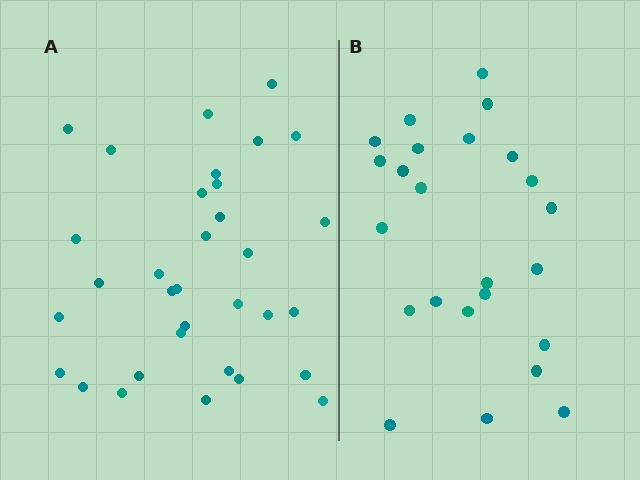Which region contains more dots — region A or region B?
Region A (the left region) has more dots.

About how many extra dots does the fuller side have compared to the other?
Region A has roughly 8 or so more dots than region B.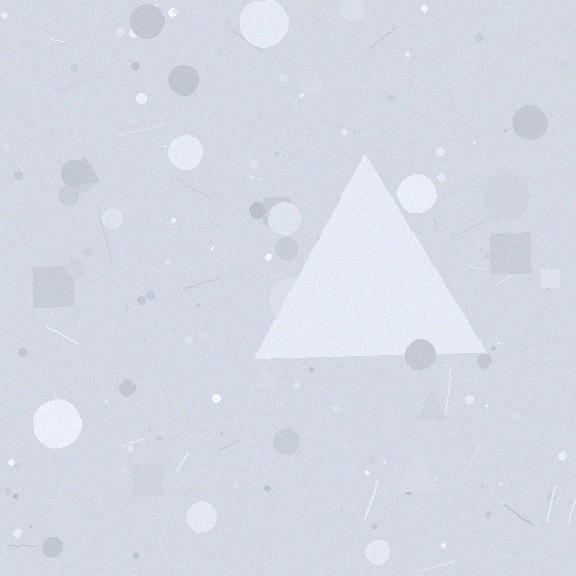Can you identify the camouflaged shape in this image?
The camouflaged shape is a triangle.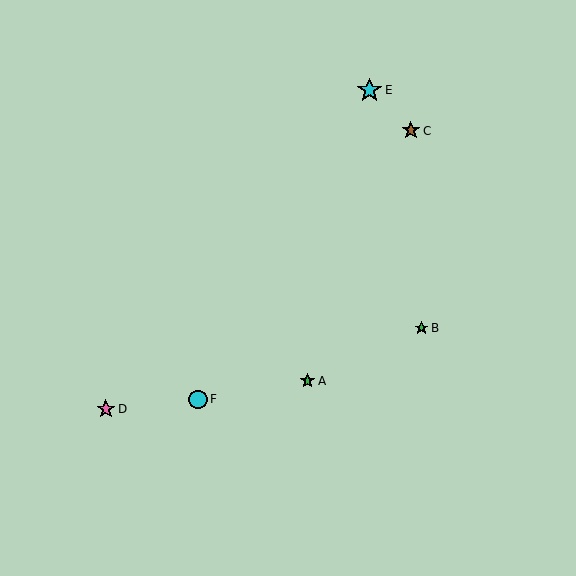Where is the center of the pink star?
The center of the pink star is at (106, 409).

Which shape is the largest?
The cyan star (labeled E) is the largest.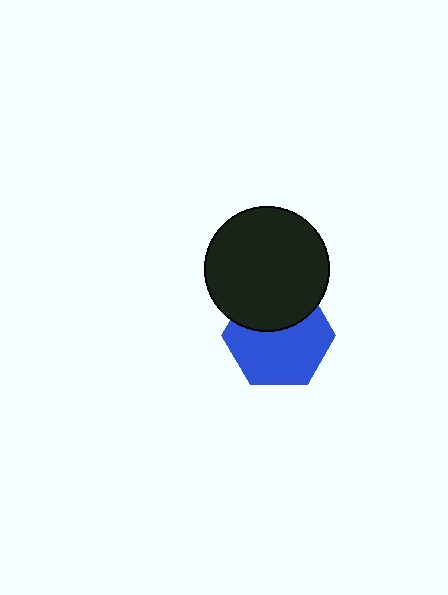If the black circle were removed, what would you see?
You would see the complete blue hexagon.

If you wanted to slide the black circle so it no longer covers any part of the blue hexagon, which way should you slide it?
Slide it up — that is the most direct way to separate the two shapes.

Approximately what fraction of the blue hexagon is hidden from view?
Roughly 36% of the blue hexagon is hidden behind the black circle.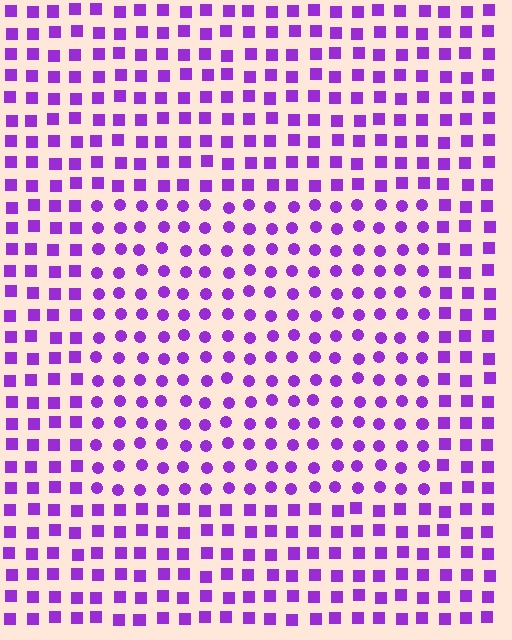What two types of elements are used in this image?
The image uses circles inside the rectangle region and squares outside it.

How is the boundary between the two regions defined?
The boundary is defined by a change in element shape: circles inside vs. squares outside. All elements share the same color and spacing.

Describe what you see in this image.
The image is filled with small purple elements arranged in a uniform grid. A rectangle-shaped region contains circles, while the surrounding area contains squares. The boundary is defined purely by the change in element shape.